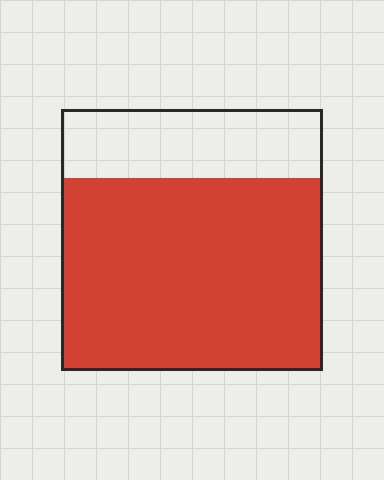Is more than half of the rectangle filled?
Yes.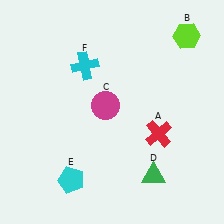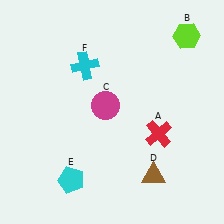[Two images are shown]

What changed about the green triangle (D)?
In Image 1, D is green. In Image 2, it changed to brown.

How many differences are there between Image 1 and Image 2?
There is 1 difference between the two images.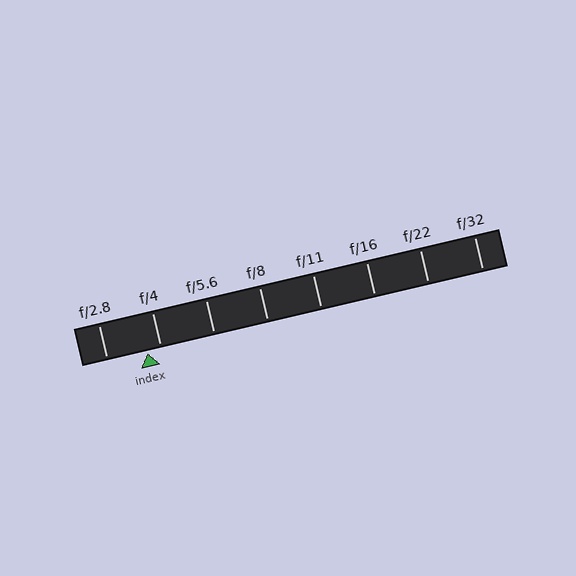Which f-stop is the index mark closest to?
The index mark is closest to f/4.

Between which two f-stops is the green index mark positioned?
The index mark is between f/2.8 and f/4.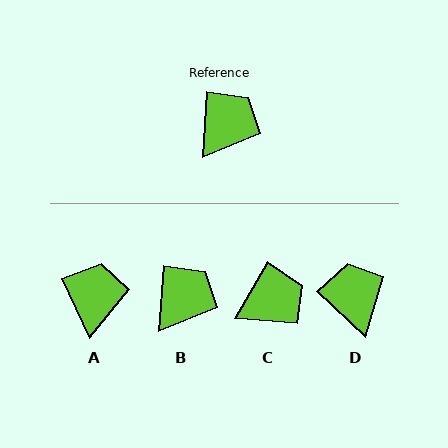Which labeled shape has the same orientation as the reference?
B.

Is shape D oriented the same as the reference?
No, it is off by about 51 degrees.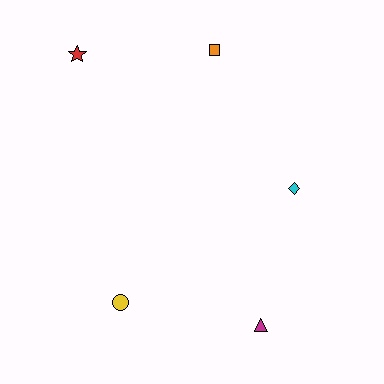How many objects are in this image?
There are 5 objects.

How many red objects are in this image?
There is 1 red object.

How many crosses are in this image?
There are no crosses.